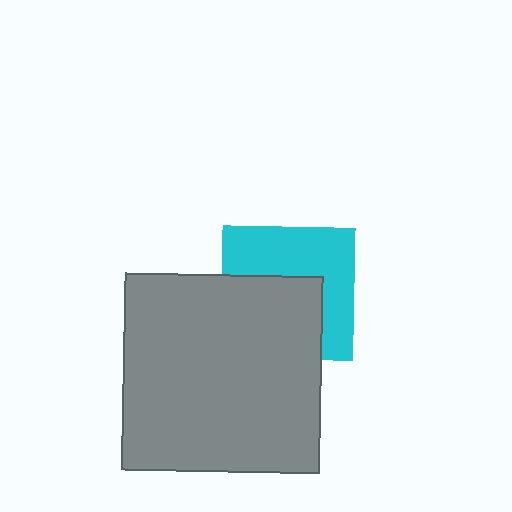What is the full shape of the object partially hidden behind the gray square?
The partially hidden object is a cyan square.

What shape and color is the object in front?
The object in front is a gray square.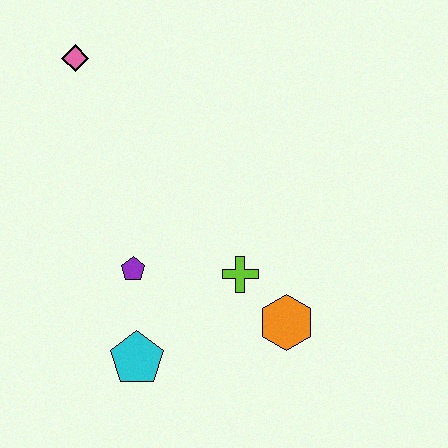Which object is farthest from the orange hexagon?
The pink diamond is farthest from the orange hexagon.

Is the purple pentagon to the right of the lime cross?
No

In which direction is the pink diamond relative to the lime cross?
The pink diamond is above the lime cross.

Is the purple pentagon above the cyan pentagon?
Yes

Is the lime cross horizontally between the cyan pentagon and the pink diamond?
No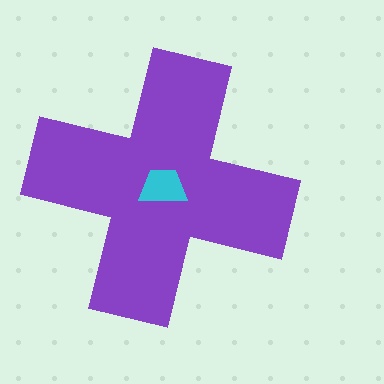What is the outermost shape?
The purple cross.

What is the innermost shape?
The cyan trapezoid.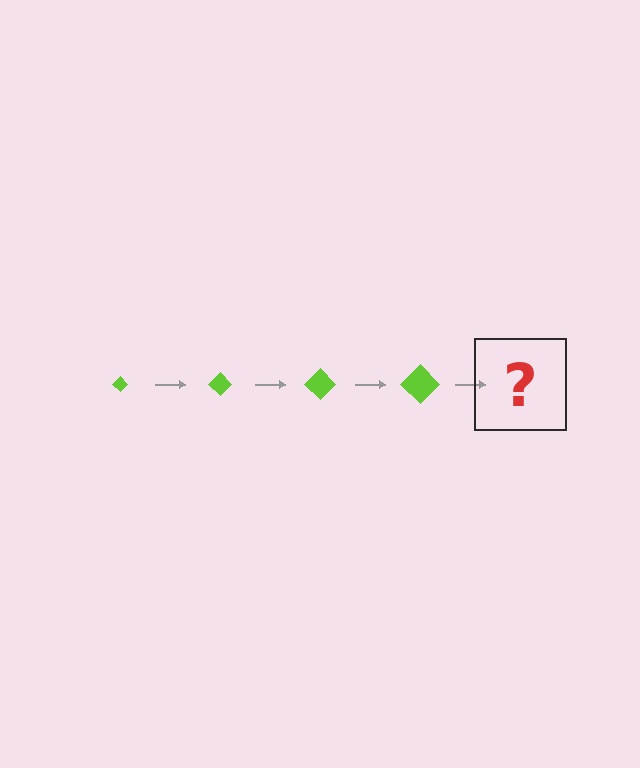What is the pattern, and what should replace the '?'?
The pattern is that the diamond gets progressively larger each step. The '?' should be a lime diamond, larger than the previous one.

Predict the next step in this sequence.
The next step is a lime diamond, larger than the previous one.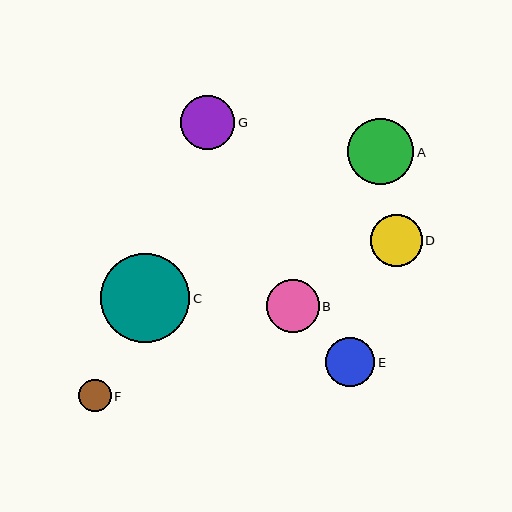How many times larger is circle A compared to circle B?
Circle A is approximately 1.3 times the size of circle B.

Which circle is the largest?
Circle C is the largest with a size of approximately 89 pixels.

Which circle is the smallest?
Circle F is the smallest with a size of approximately 32 pixels.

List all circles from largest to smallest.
From largest to smallest: C, A, G, B, D, E, F.